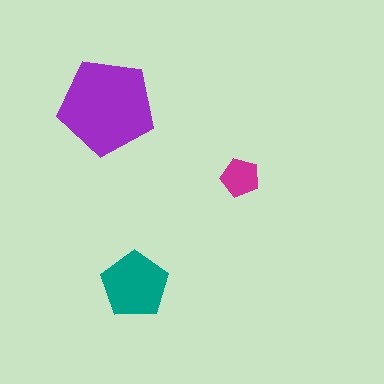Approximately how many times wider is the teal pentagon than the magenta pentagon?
About 1.5 times wider.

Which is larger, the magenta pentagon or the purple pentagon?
The purple one.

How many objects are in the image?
There are 3 objects in the image.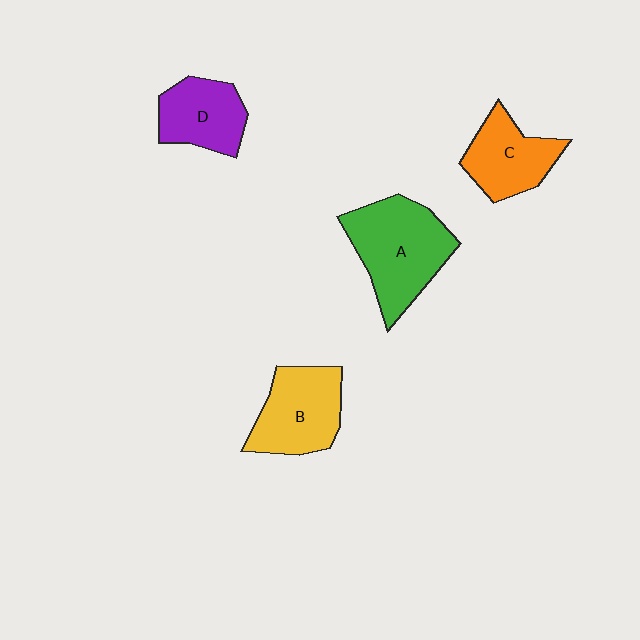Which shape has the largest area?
Shape A (green).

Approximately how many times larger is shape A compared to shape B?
Approximately 1.3 times.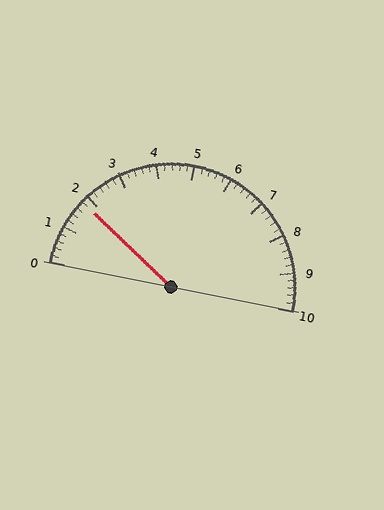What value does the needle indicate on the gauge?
The needle indicates approximately 1.8.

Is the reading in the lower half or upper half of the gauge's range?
The reading is in the lower half of the range (0 to 10).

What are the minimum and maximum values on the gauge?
The gauge ranges from 0 to 10.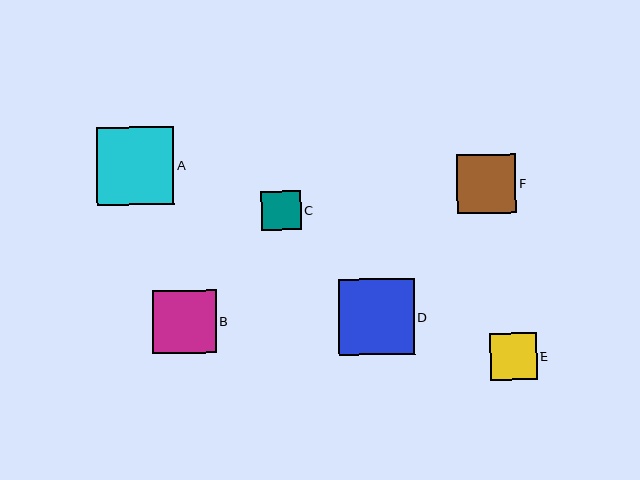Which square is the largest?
Square A is the largest with a size of approximately 77 pixels.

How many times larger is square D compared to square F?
Square D is approximately 1.3 times the size of square F.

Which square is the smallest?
Square C is the smallest with a size of approximately 39 pixels.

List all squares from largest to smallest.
From largest to smallest: A, D, B, F, E, C.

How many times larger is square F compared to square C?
Square F is approximately 1.5 times the size of square C.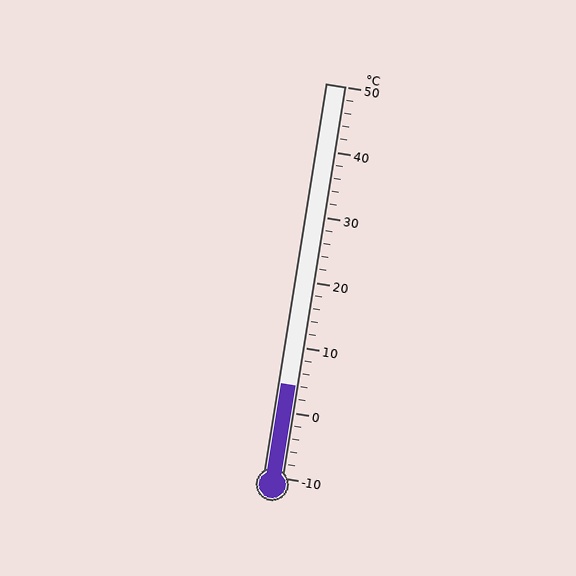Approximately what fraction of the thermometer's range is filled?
The thermometer is filled to approximately 25% of its range.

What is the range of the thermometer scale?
The thermometer scale ranges from -10°C to 50°C.